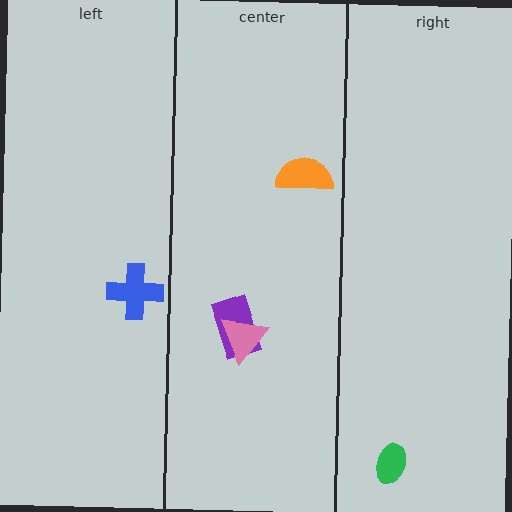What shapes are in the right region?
The green ellipse.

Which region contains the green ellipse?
The right region.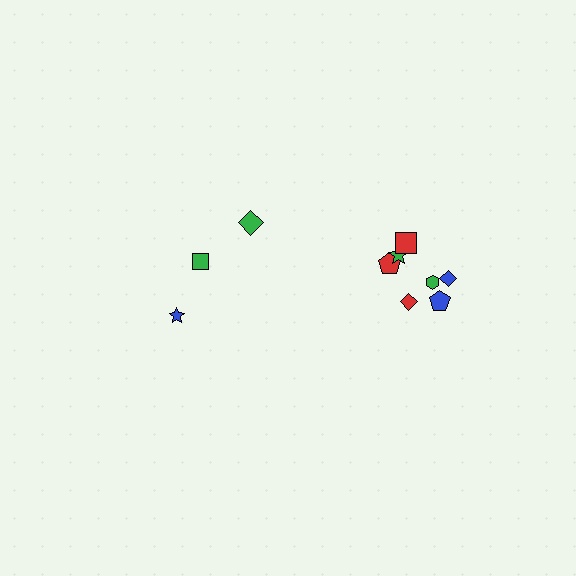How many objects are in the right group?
There are 7 objects.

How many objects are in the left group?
There are 3 objects.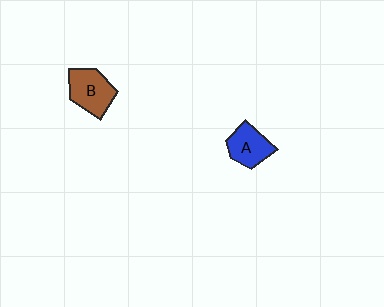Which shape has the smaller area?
Shape A (blue).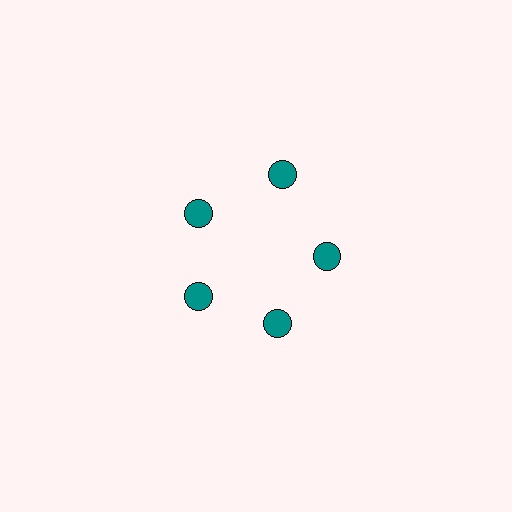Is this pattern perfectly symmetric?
No. The 5 teal circles are arranged in a ring, but one element near the 1 o'clock position is pushed outward from the center, breaking the 5-fold rotational symmetry.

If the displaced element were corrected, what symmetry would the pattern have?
It would have 5-fold rotational symmetry — the pattern would map onto itself every 72 degrees.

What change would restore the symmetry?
The symmetry would be restored by moving it inward, back onto the ring so that all 5 circles sit at equal angles and equal distance from the center.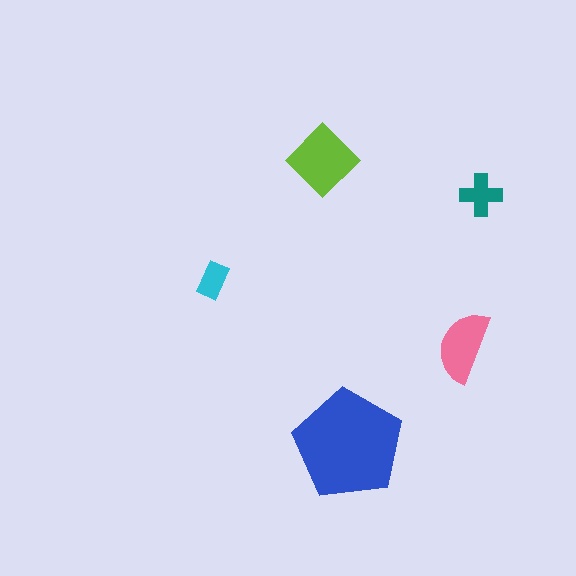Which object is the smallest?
The cyan rectangle.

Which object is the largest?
The blue pentagon.